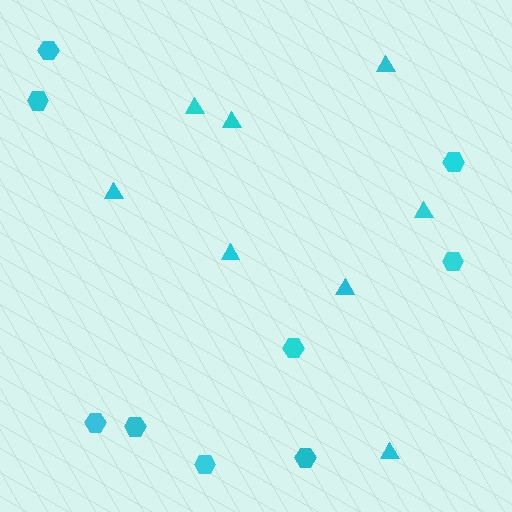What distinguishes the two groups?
There are 2 groups: one group of hexagons (9) and one group of triangles (8).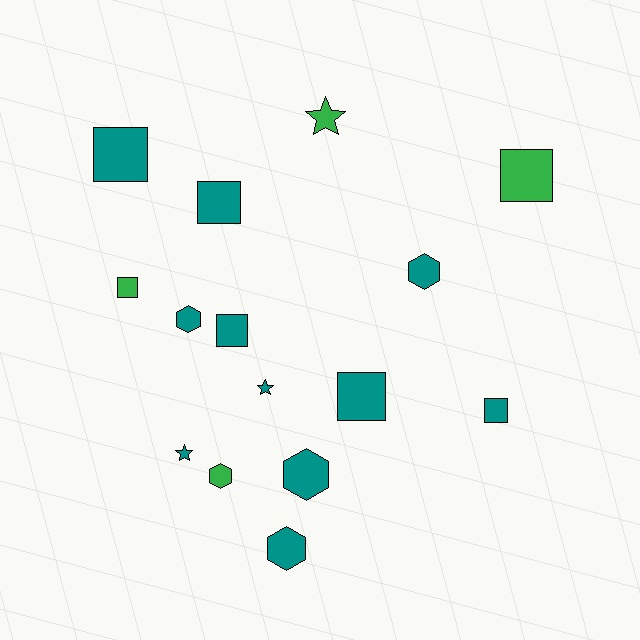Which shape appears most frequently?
Square, with 7 objects.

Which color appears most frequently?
Teal, with 11 objects.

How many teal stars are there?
There are 2 teal stars.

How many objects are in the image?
There are 15 objects.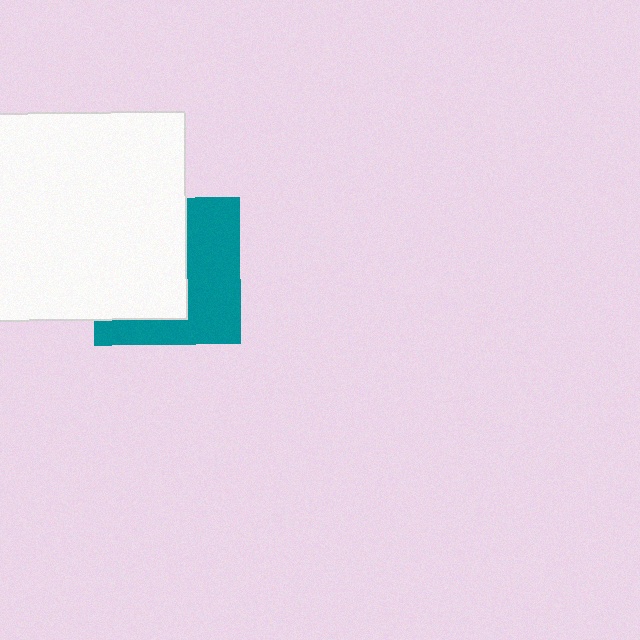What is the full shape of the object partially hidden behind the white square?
The partially hidden object is a teal square.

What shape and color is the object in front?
The object in front is a white square.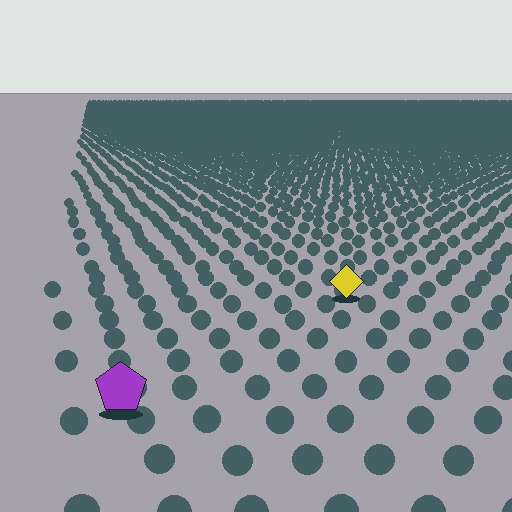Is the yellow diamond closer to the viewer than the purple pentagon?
No. The purple pentagon is closer — you can tell from the texture gradient: the ground texture is coarser near it.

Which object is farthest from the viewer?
The yellow diamond is farthest from the viewer. It appears smaller and the ground texture around it is denser.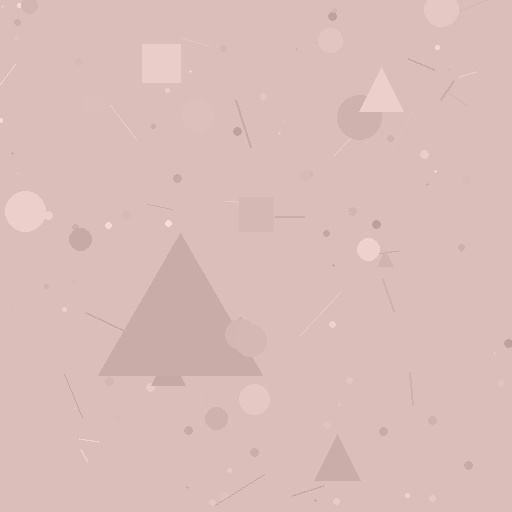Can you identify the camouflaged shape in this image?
The camouflaged shape is a triangle.